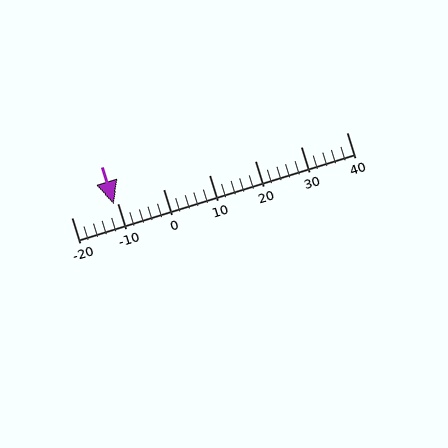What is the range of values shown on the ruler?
The ruler shows values from -20 to 40.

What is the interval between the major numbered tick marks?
The major tick marks are spaced 10 units apart.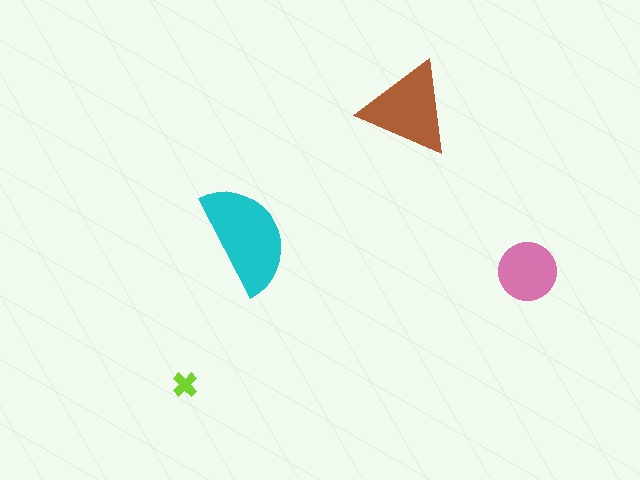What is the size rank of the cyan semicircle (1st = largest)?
1st.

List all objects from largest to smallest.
The cyan semicircle, the brown triangle, the pink circle, the lime cross.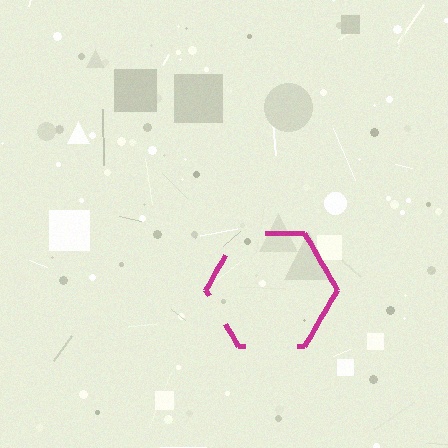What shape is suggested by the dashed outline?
The dashed outline suggests a hexagon.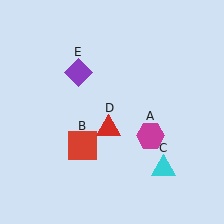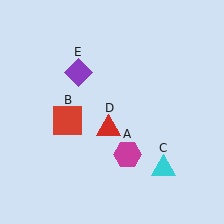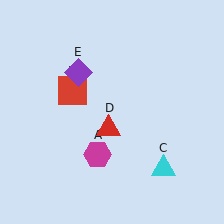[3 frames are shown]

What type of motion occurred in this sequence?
The magenta hexagon (object A), red square (object B) rotated clockwise around the center of the scene.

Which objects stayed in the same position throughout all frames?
Cyan triangle (object C) and red triangle (object D) and purple diamond (object E) remained stationary.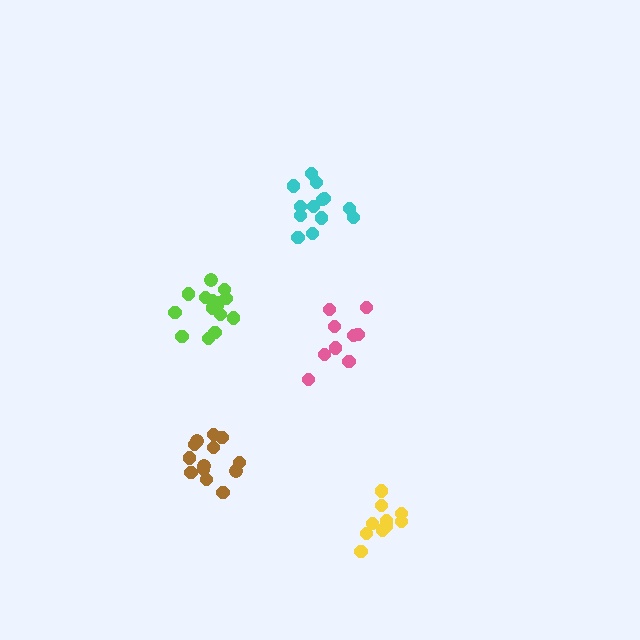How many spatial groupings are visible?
There are 5 spatial groupings.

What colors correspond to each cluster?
The clusters are colored: lime, pink, brown, cyan, yellow.